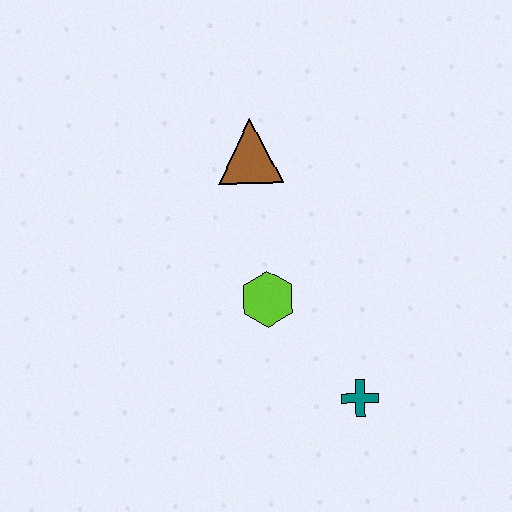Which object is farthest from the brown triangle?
The teal cross is farthest from the brown triangle.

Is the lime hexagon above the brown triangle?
No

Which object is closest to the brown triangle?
The lime hexagon is closest to the brown triangle.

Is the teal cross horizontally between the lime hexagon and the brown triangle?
No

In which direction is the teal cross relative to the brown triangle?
The teal cross is below the brown triangle.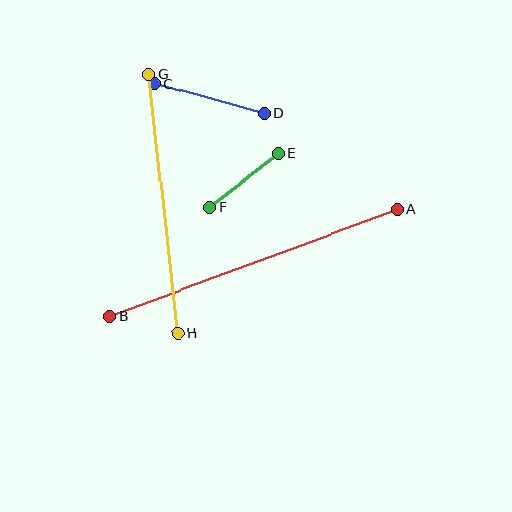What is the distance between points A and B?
The distance is approximately 306 pixels.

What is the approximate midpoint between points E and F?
The midpoint is at approximately (244, 180) pixels.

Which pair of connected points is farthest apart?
Points A and B are farthest apart.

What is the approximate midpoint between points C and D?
The midpoint is at approximately (209, 98) pixels.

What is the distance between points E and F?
The distance is approximately 88 pixels.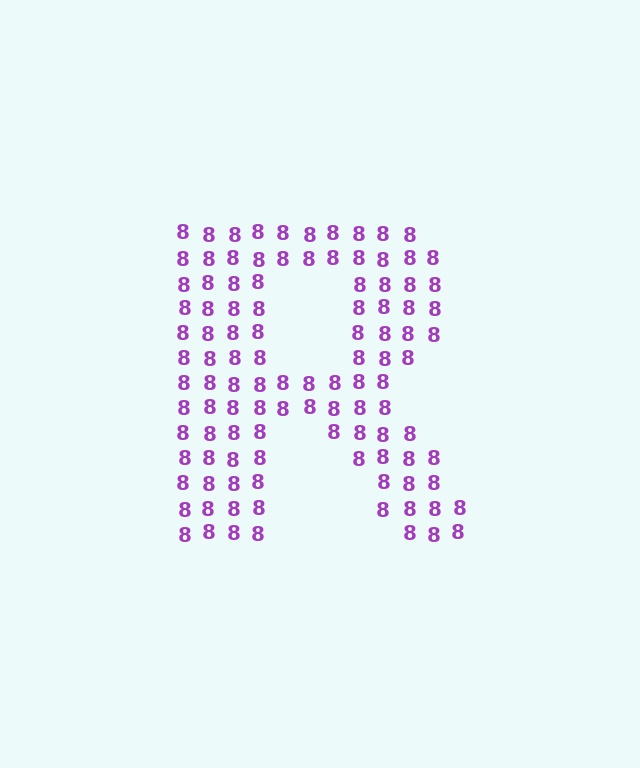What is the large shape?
The large shape is the letter R.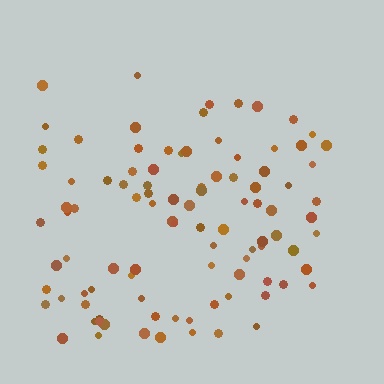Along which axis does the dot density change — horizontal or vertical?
Vertical.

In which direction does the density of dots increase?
From top to bottom, with the bottom side densest.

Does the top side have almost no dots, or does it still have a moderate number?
Still a moderate number, just noticeably fewer than the bottom.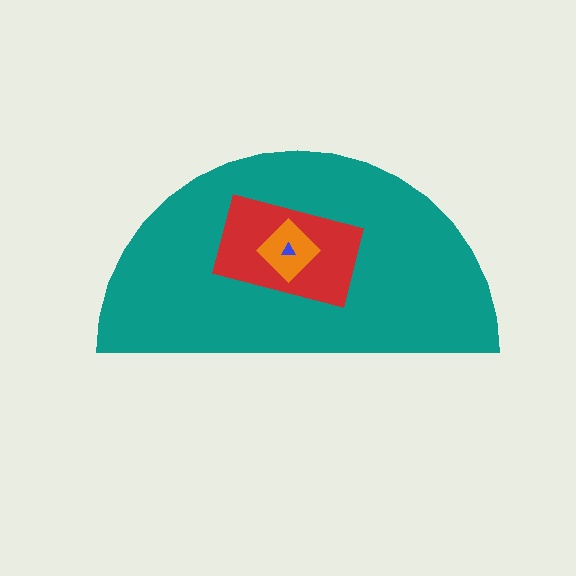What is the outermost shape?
The teal semicircle.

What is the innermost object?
The blue triangle.